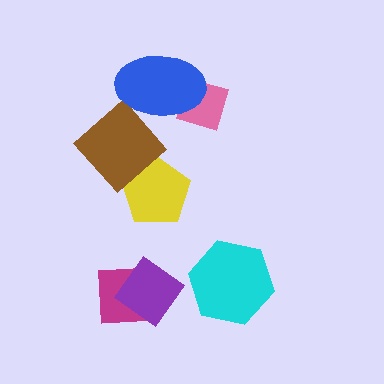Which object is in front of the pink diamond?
The blue ellipse is in front of the pink diamond.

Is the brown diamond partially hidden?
Yes, it is partially covered by another shape.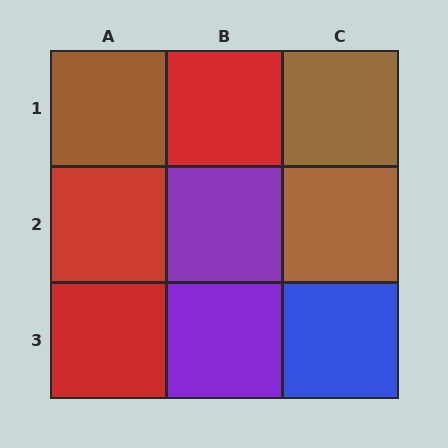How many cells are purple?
2 cells are purple.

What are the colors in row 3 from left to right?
Red, purple, blue.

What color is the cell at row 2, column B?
Purple.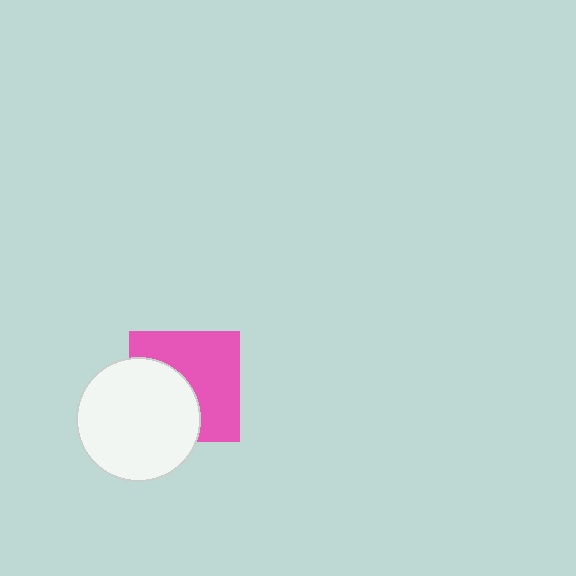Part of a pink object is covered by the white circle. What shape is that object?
It is a square.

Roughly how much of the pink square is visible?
About half of it is visible (roughly 57%).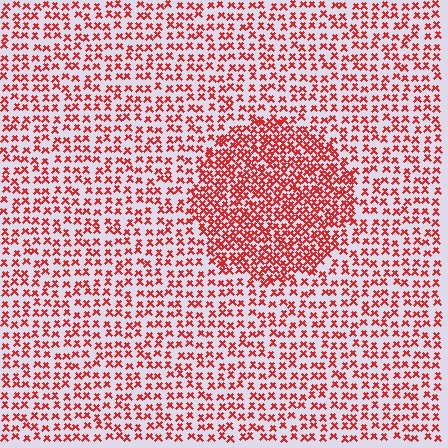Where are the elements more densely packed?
The elements are more densely packed inside the circle boundary.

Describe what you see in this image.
The image contains small red elements arranged at two different densities. A circle-shaped region is visible where the elements are more densely packed than the surrounding area.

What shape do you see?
I see a circle.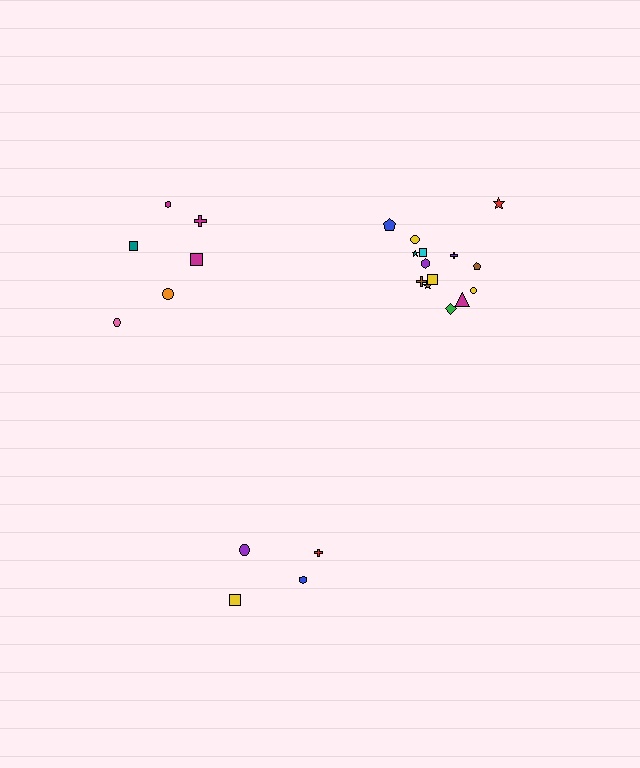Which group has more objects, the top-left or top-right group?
The top-right group.